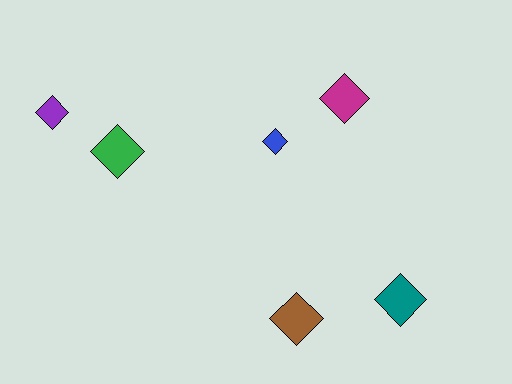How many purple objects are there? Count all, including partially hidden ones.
There is 1 purple object.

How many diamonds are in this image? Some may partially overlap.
There are 6 diamonds.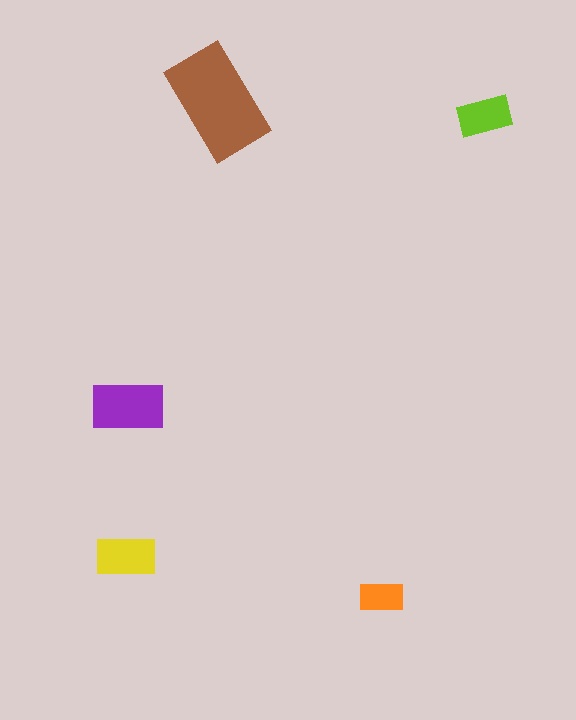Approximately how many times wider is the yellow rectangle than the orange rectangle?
About 1.5 times wider.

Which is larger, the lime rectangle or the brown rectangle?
The brown one.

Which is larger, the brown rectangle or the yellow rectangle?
The brown one.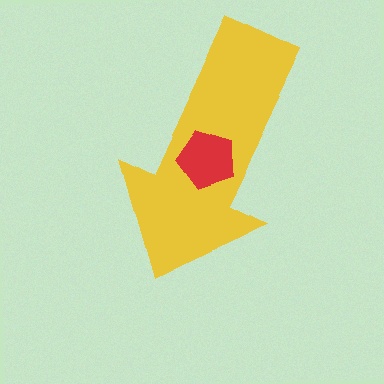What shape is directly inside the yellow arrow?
The red pentagon.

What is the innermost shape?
The red pentagon.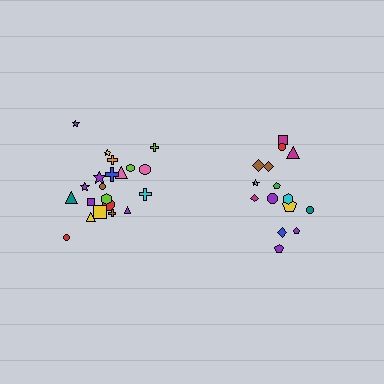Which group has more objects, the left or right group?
The left group.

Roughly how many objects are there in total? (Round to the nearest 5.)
Roughly 35 objects in total.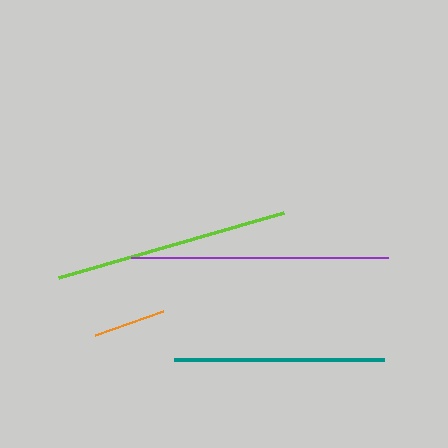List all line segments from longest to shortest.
From longest to shortest: purple, lime, teal, orange.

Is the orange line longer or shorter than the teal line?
The teal line is longer than the orange line.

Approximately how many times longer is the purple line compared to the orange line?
The purple line is approximately 3.6 times the length of the orange line.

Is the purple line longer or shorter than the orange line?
The purple line is longer than the orange line.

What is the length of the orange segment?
The orange segment is approximately 71 pixels long.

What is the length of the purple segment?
The purple segment is approximately 257 pixels long.